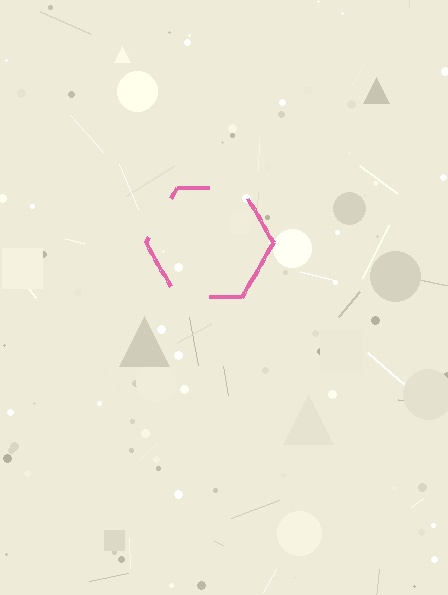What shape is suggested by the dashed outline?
The dashed outline suggests a hexagon.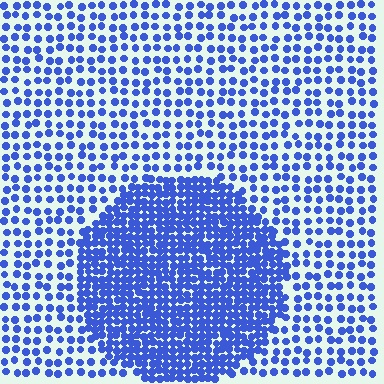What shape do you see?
I see a circle.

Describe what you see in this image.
The image contains small blue elements arranged at two different densities. A circle-shaped region is visible where the elements are more densely packed than the surrounding area.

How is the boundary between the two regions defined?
The boundary is defined by a change in element density (approximately 2.3x ratio). All elements are the same color, size, and shape.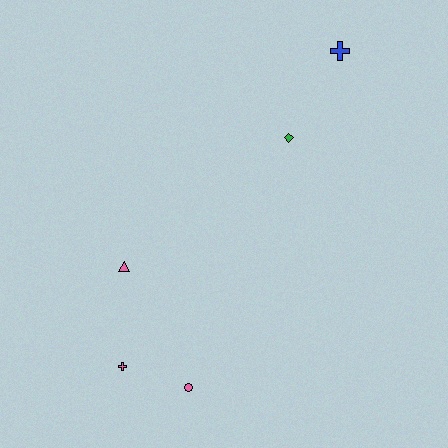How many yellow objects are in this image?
There are no yellow objects.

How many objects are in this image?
There are 5 objects.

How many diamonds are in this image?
There is 1 diamond.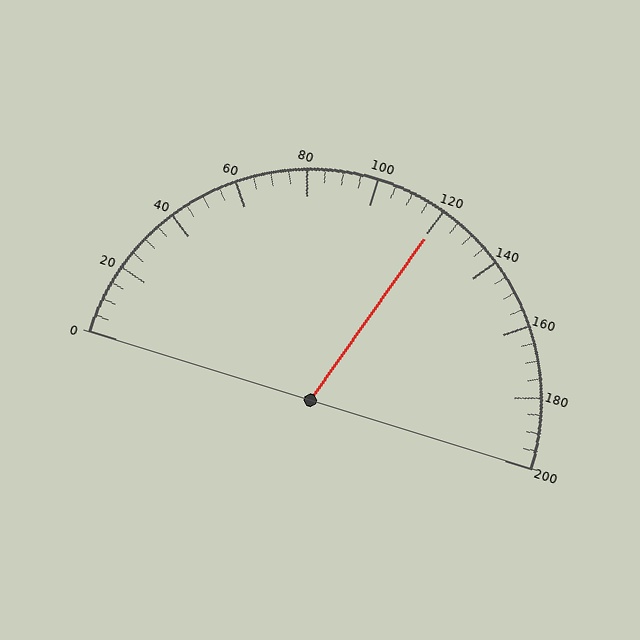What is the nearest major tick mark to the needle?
The nearest major tick mark is 120.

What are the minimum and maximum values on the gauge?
The gauge ranges from 0 to 200.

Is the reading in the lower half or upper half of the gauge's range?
The reading is in the upper half of the range (0 to 200).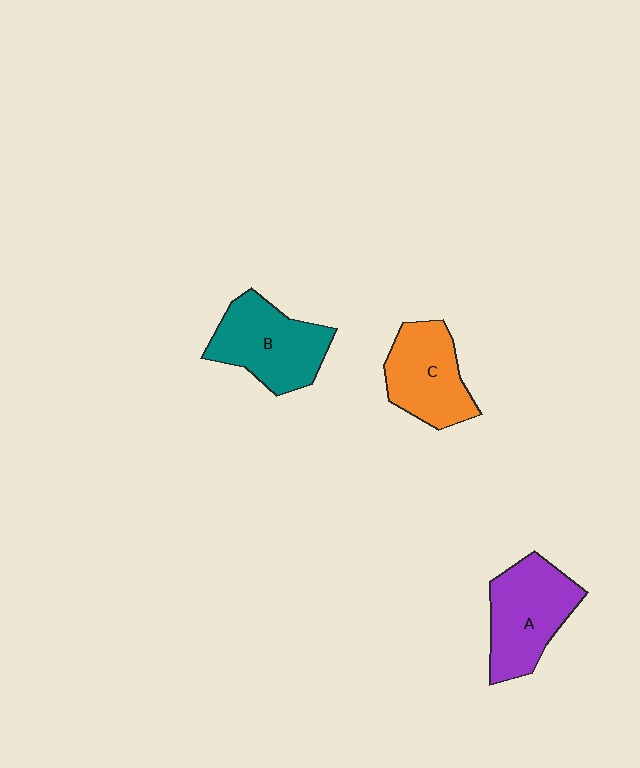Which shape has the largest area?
Shape B (teal).